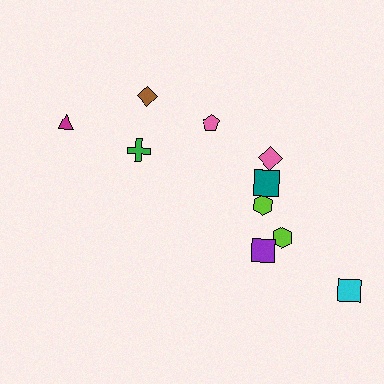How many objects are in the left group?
There are 3 objects.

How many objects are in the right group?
There are 7 objects.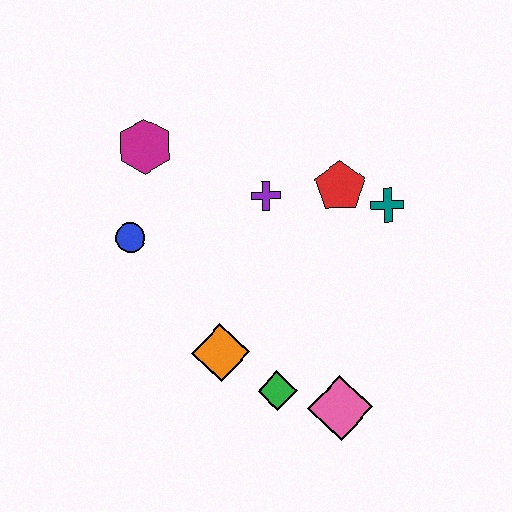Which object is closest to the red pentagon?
The teal cross is closest to the red pentagon.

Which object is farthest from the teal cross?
The blue circle is farthest from the teal cross.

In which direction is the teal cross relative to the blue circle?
The teal cross is to the right of the blue circle.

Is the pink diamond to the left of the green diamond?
No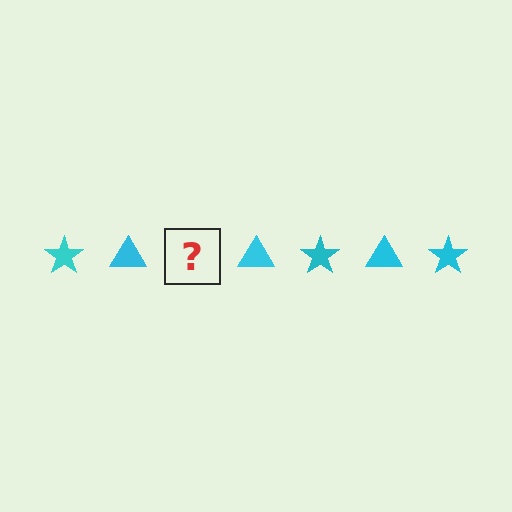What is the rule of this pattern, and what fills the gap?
The rule is that the pattern cycles through star, triangle shapes in cyan. The gap should be filled with a cyan star.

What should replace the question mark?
The question mark should be replaced with a cyan star.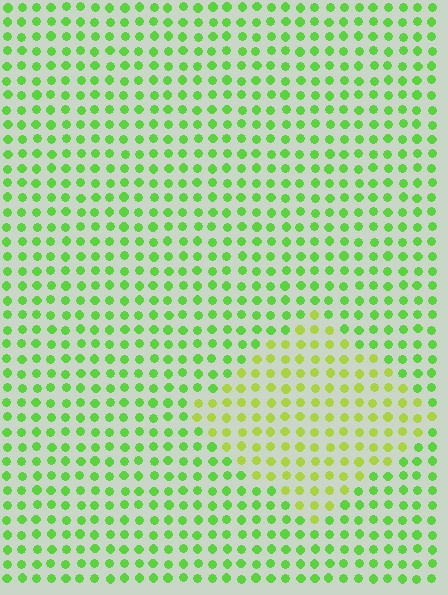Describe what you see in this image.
The image is filled with small lime elements in a uniform arrangement. A diamond-shaped region is visible where the elements are tinted to a slightly different hue, forming a subtle color boundary.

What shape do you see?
I see a diamond.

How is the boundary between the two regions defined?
The boundary is defined purely by a slight shift in hue (about 32 degrees). Spacing, size, and orientation are identical on both sides.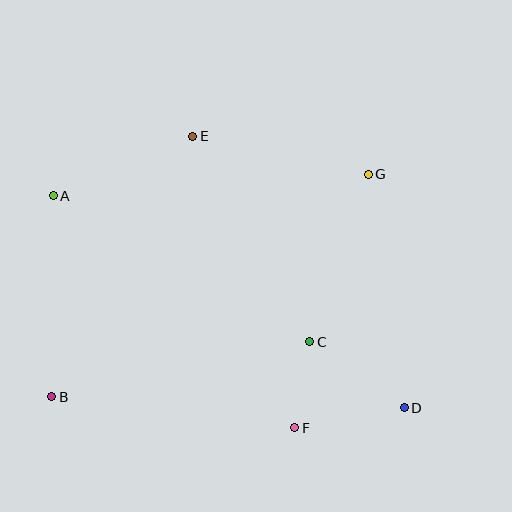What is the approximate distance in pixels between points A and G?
The distance between A and G is approximately 316 pixels.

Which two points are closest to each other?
Points C and F are closest to each other.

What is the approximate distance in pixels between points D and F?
The distance between D and F is approximately 111 pixels.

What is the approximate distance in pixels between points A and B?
The distance between A and B is approximately 201 pixels.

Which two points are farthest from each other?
Points A and D are farthest from each other.